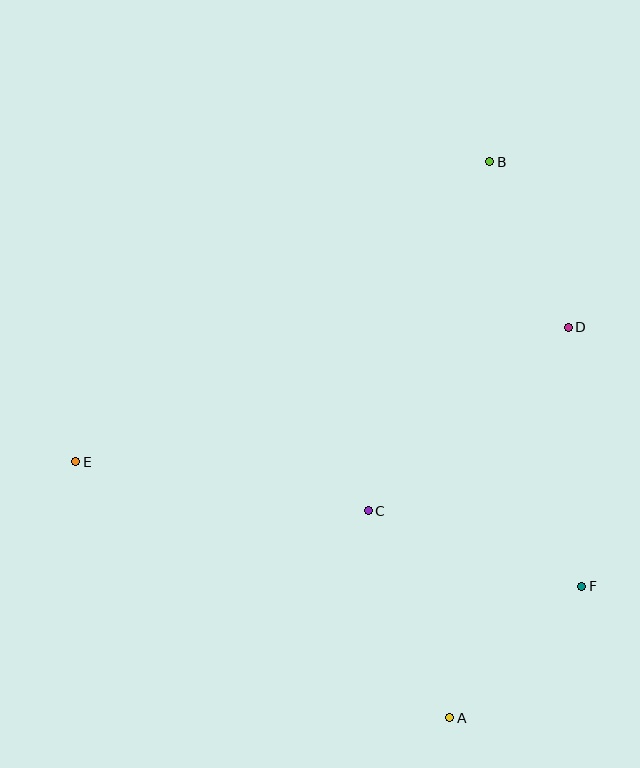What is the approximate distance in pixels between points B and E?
The distance between B and E is approximately 511 pixels.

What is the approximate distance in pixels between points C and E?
The distance between C and E is approximately 296 pixels.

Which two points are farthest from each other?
Points A and B are farthest from each other.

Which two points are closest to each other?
Points B and D are closest to each other.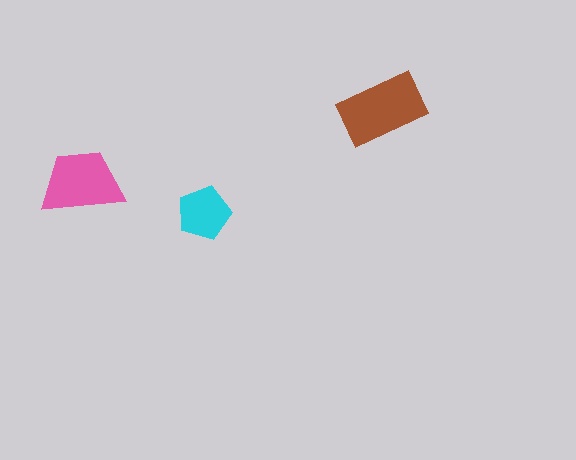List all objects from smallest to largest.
The cyan pentagon, the pink trapezoid, the brown rectangle.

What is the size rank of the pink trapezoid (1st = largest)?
2nd.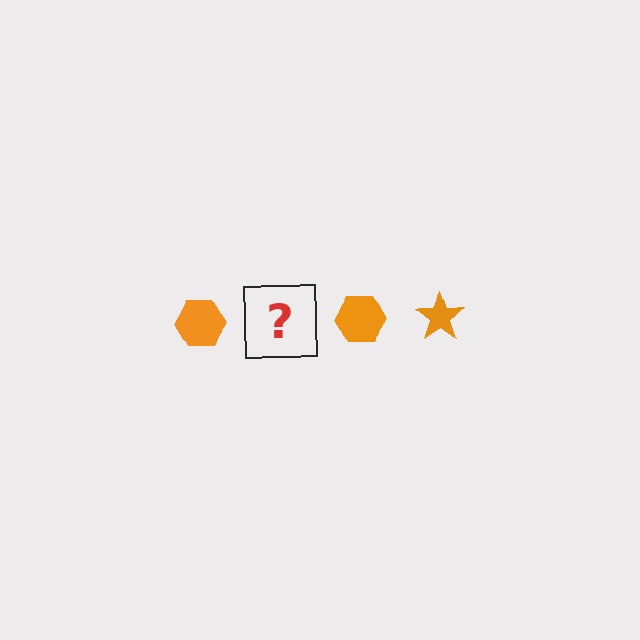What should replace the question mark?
The question mark should be replaced with an orange star.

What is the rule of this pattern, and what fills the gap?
The rule is that the pattern cycles through hexagon, star shapes in orange. The gap should be filled with an orange star.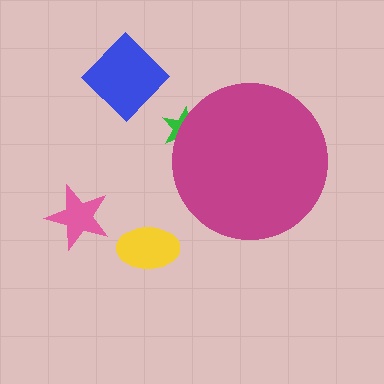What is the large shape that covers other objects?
A magenta circle.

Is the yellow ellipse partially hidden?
No, the yellow ellipse is fully visible.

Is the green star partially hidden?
Yes, the green star is partially hidden behind the magenta circle.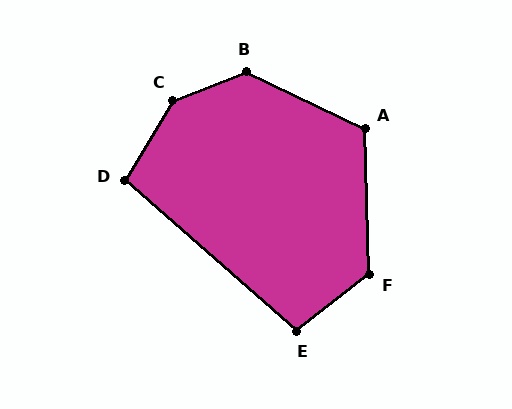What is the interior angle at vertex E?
Approximately 101 degrees (obtuse).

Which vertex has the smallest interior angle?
D, at approximately 100 degrees.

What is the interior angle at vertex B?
Approximately 133 degrees (obtuse).